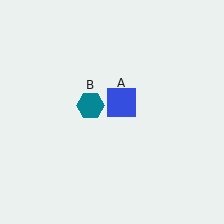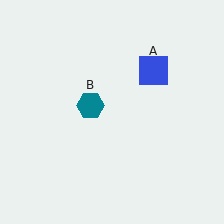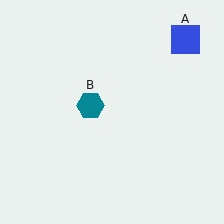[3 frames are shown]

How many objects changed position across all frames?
1 object changed position: blue square (object A).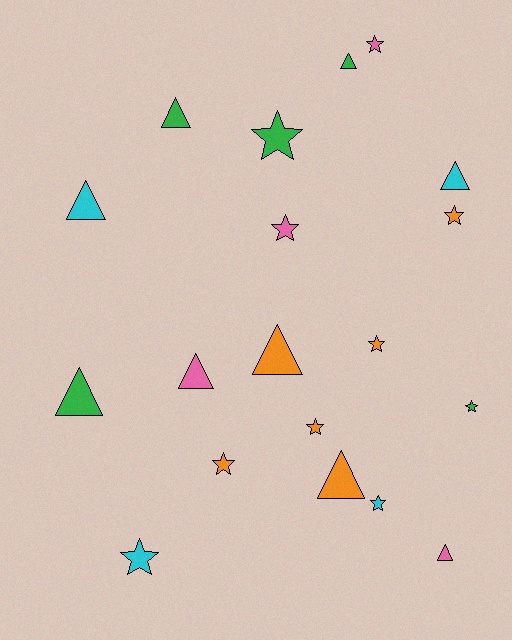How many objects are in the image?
There are 19 objects.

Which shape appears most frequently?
Star, with 10 objects.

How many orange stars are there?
There are 4 orange stars.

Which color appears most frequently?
Orange, with 6 objects.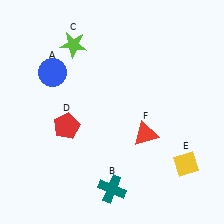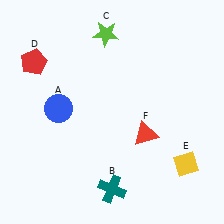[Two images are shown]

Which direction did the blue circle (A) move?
The blue circle (A) moved down.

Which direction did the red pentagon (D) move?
The red pentagon (D) moved up.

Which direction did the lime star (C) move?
The lime star (C) moved right.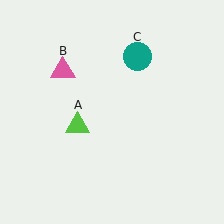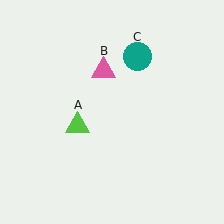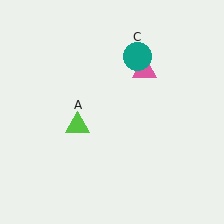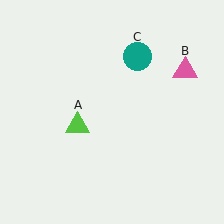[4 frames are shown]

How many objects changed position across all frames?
1 object changed position: pink triangle (object B).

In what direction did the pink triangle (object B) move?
The pink triangle (object B) moved right.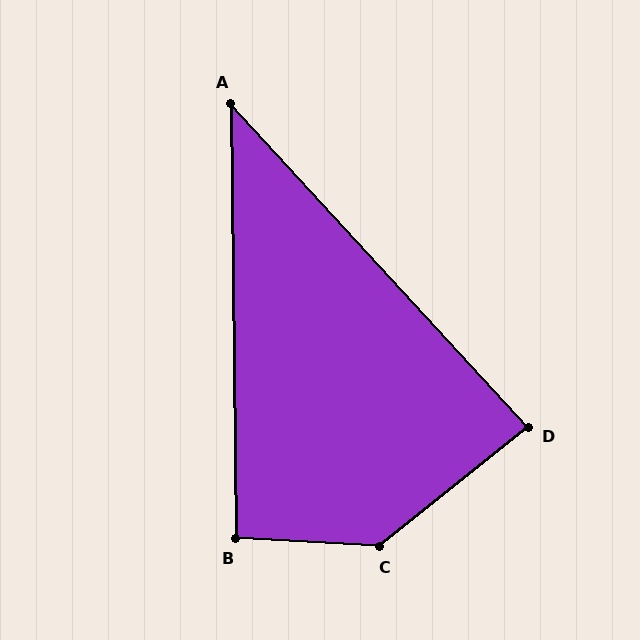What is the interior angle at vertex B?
Approximately 94 degrees (approximately right).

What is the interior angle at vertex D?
Approximately 86 degrees (approximately right).